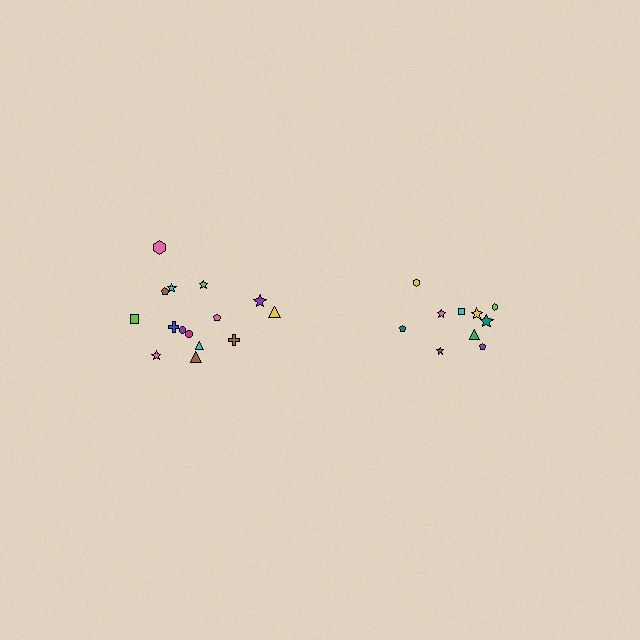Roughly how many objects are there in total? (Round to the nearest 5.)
Roughly 25 objects in total.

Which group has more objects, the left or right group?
The left group.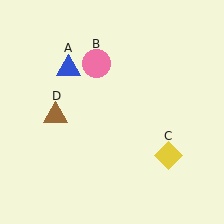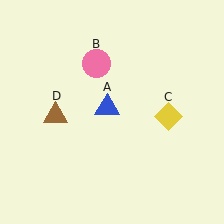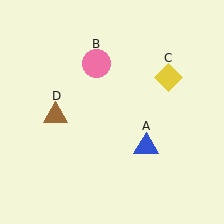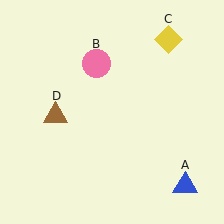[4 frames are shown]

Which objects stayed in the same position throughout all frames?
Pink circle (object B) and brown triangle (object D) remained stationary.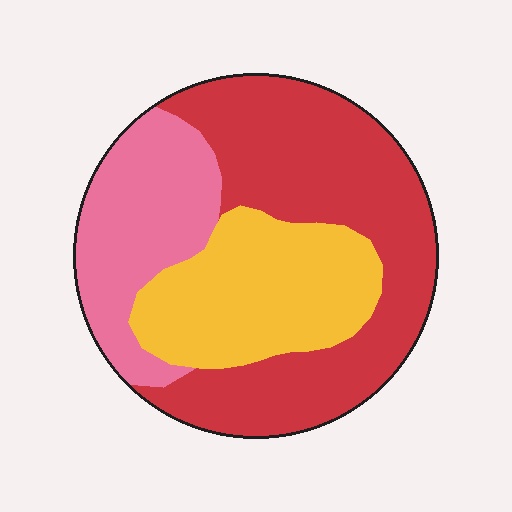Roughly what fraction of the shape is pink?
Pink takes up about one quarter (1/4) of the shape.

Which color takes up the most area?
Red, at roughly 50%.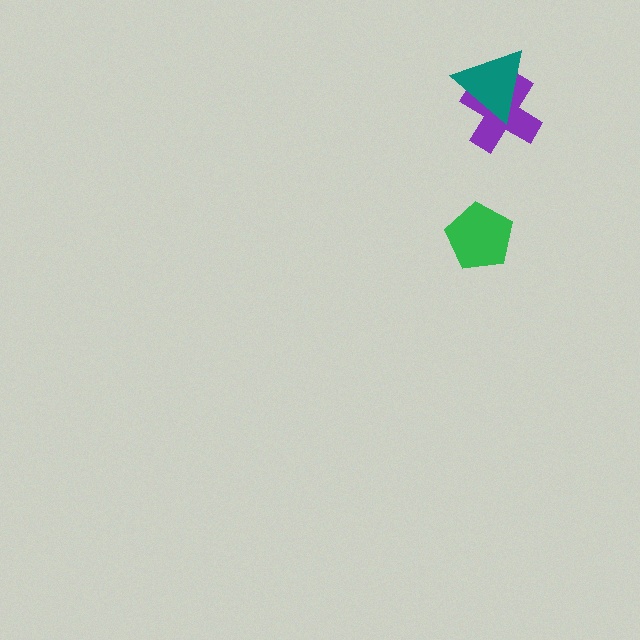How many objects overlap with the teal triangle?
1 object overlaps with the teal triangle.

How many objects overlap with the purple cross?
1 object overlaps with the purple cross.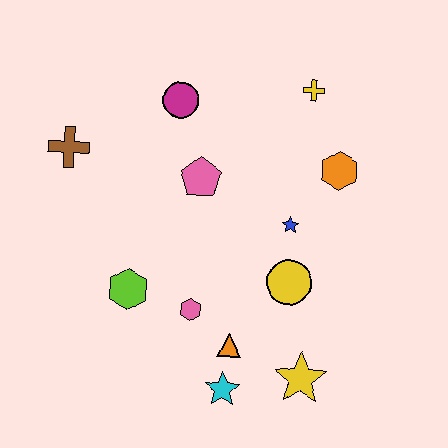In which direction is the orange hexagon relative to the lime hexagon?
The orange hexagon is to the right of the lime hexagon.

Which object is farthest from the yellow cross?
The cyan star is farthest from the yellow cross.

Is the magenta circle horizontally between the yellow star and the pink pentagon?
No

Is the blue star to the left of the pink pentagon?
No